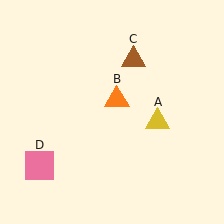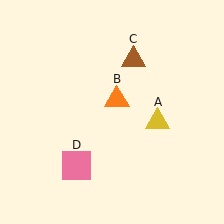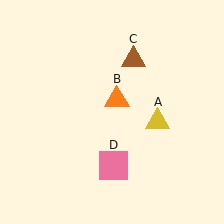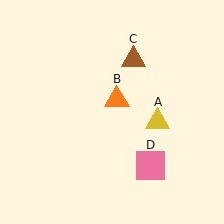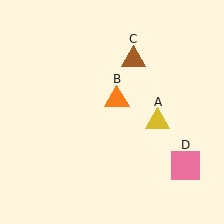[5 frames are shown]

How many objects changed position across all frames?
1 object changed position: pink square (object D).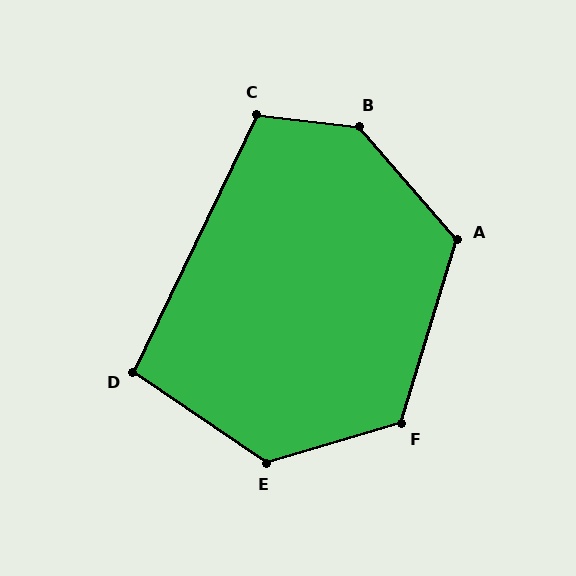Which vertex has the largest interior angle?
B, at approximately 138 degrees.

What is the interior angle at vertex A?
Approximately 122 degrees (obtuse).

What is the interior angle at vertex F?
Approximately 123 degrees (obtuse).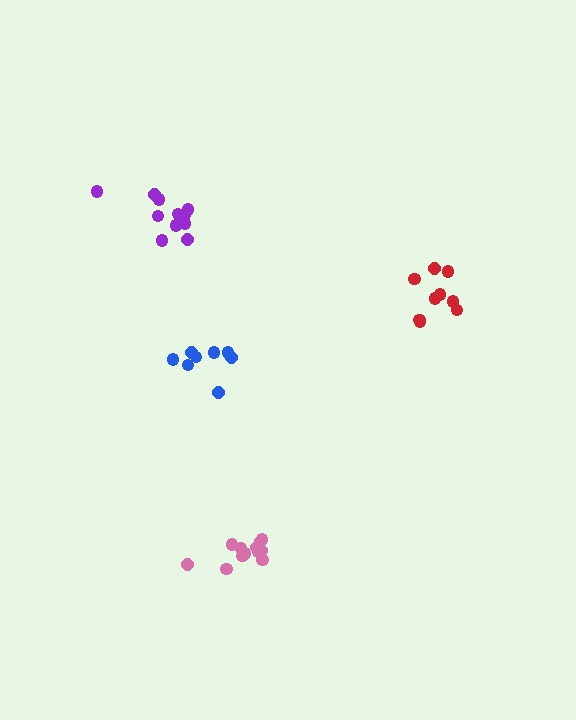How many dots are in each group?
Group 1: 12 dots, Group 2: 8 dots, Group 3: 9 dots, Group 4: 11 dots (40 total).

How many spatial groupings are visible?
There are 4 spatial groupings.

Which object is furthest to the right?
The red cluster is rightmost.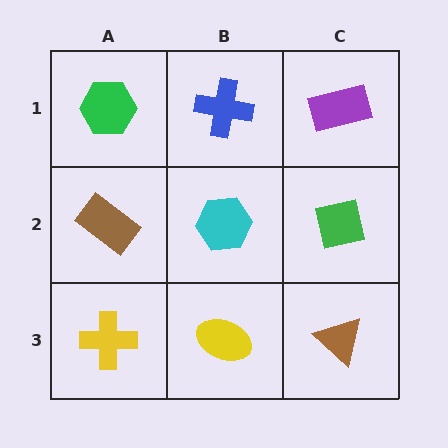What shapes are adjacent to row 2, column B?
A blue cross (row 1, column B), a yellow ellipse (row 3, column B), a brown rectangle (row 2, column A), a green square (row 2, column C).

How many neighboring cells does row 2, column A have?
3.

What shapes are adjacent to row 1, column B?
A cyan hexagon (row 2, column B), a green hexagon (row 1, column A), a purple rectangle (row 1, column C).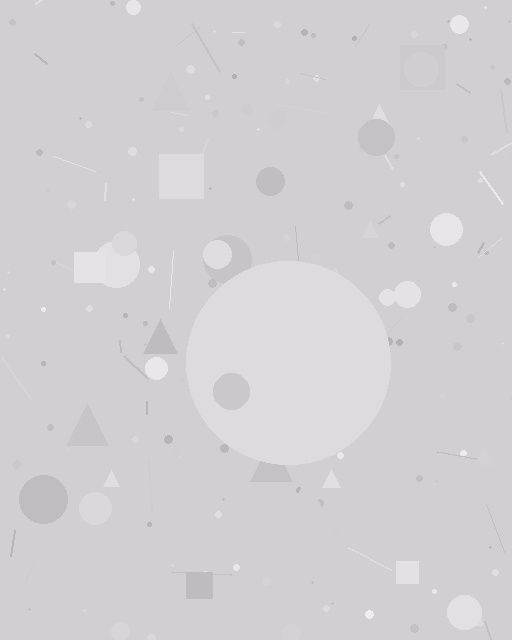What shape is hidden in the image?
A circle is hidden in the image.